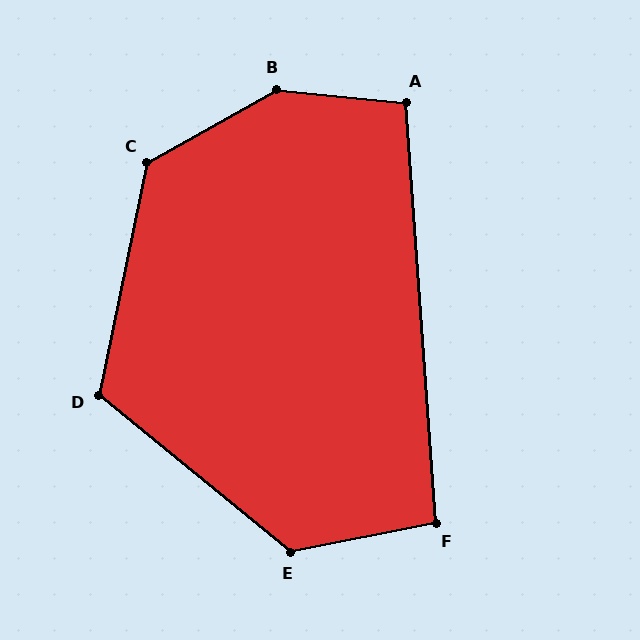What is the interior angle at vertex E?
Approximately 130 degrees (obtuse).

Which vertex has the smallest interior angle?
F, at approximately 97 degrees.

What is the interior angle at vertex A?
Approximately 99 degrees (obtuse).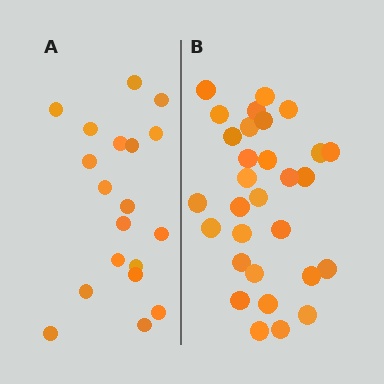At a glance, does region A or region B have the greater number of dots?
Region B (the right region) has more dots.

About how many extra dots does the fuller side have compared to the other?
Region B has roughly 12 or so more dots than region A.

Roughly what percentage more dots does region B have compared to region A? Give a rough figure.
About 60% more.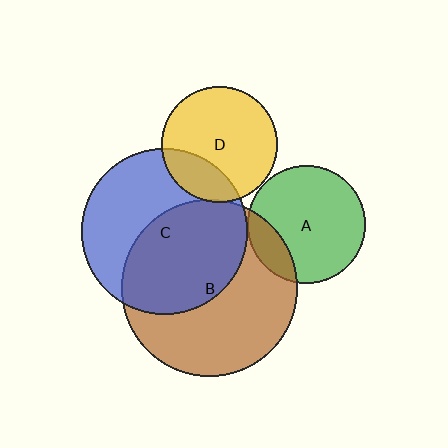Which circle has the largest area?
Circle B (brown).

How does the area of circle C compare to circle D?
Approximately 2.0 times.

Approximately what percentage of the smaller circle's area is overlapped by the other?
Approximately 50%.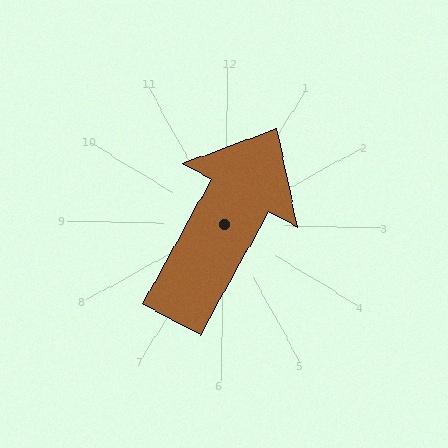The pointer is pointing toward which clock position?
Roughly 1 o'clock.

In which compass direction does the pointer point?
Northeast.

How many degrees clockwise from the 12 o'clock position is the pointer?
Approximately 28 degrees.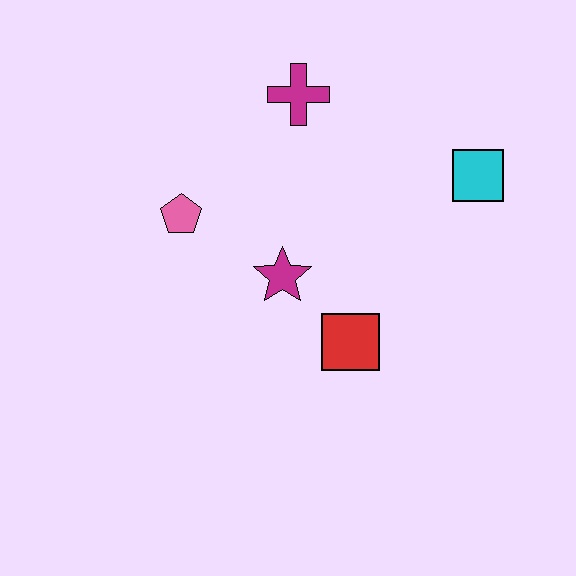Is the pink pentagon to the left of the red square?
Yes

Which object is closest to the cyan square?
The magenta cross is closest to the cyan square.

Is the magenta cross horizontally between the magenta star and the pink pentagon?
No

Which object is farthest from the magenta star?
The cyan square is farthest from the magenta star.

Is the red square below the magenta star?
Yes